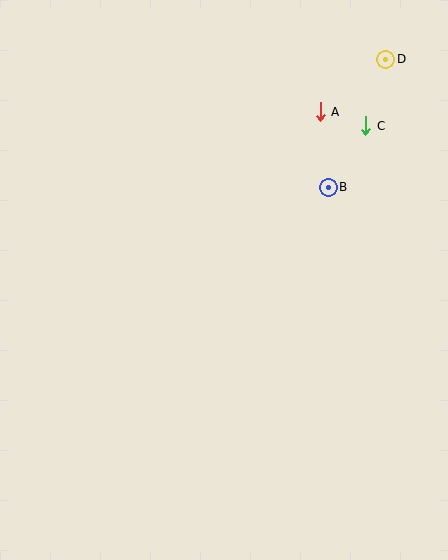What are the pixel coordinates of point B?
Point B is at (328, 187).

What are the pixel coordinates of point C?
Point C is at (366, 126).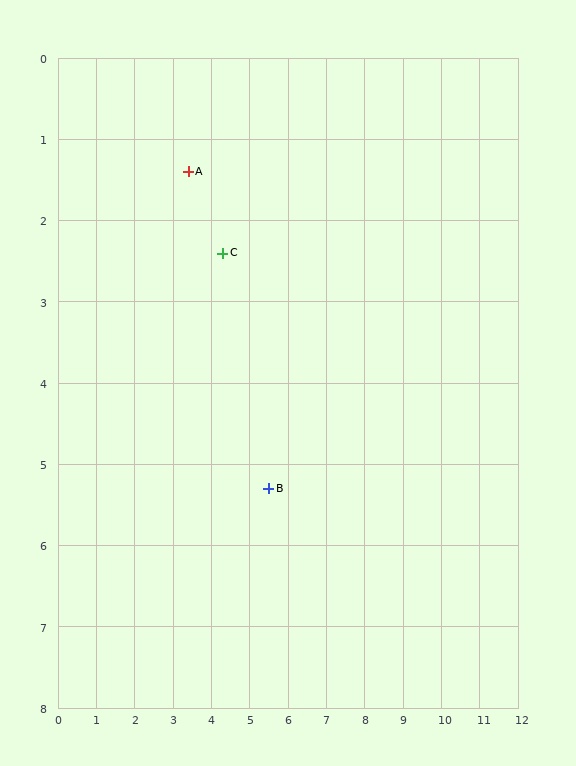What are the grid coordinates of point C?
Point C is at approximately (4.3, 2.4).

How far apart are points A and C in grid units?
Points A and C are about 1.3 grid units apart.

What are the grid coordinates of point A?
Point A is at approximately (3.4, 1.4).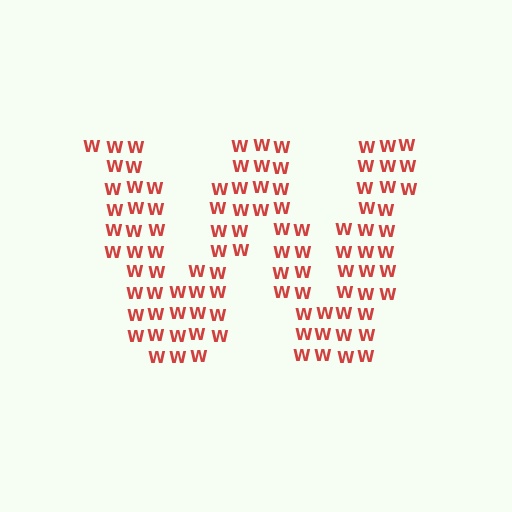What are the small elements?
The small elements are letter W's.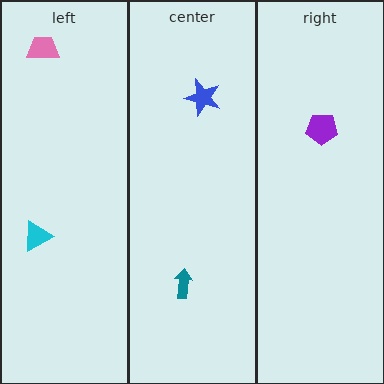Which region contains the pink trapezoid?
The left region.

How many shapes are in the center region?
2.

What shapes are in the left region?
The pink trapezoid, the cyan triangle.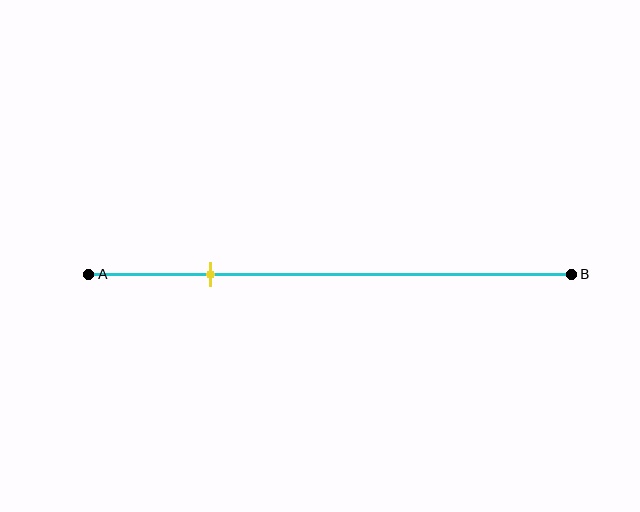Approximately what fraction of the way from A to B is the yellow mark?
The yellow mark is approximately 25% of the way from A to B.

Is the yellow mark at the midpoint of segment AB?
No, the mark is at about 25% from A, not at the 50% midpoint.